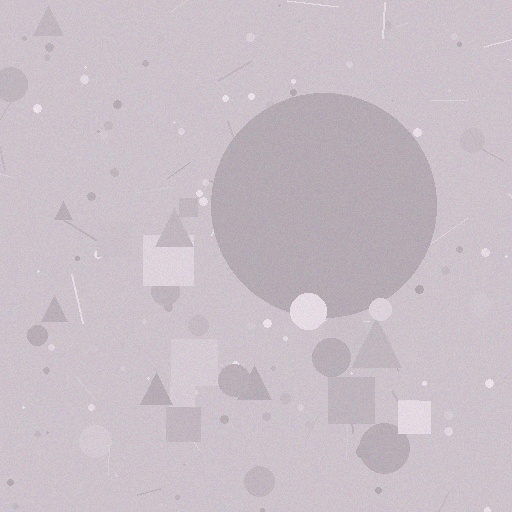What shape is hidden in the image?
A circle is hidden in the image.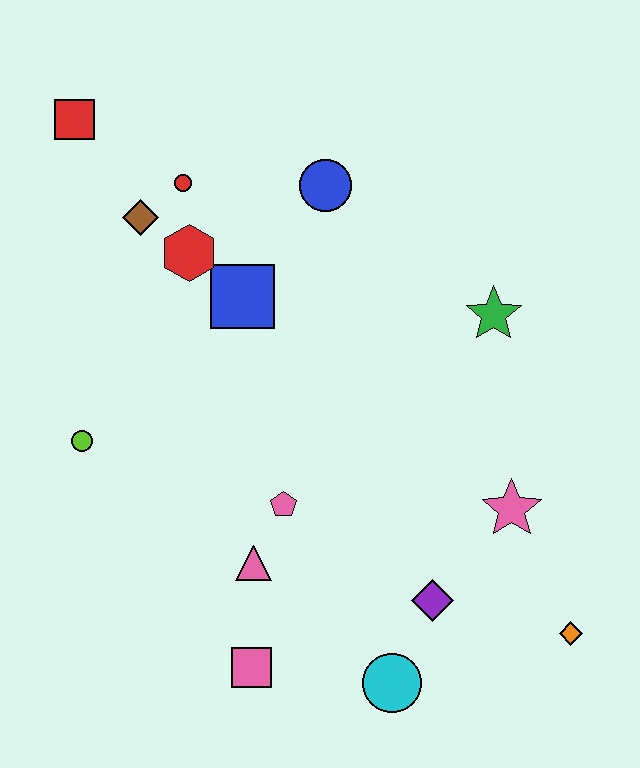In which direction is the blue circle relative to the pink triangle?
The blue circle is above the pink triangle.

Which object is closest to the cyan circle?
The purple diamond is closest to the cyan circle.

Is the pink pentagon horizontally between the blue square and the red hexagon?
No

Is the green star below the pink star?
No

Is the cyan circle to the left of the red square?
No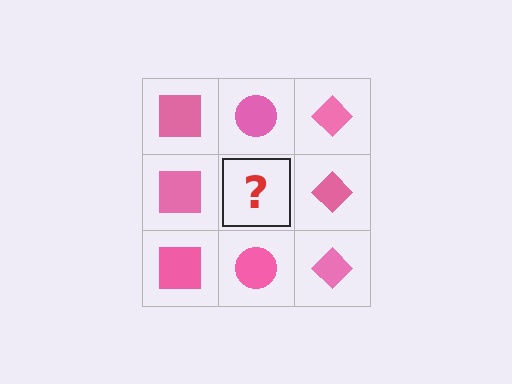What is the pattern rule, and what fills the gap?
The rule is that each column has a consistent shape. The gap should be filled with a pink circle.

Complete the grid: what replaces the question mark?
The question mark should be replaced with a pink circle.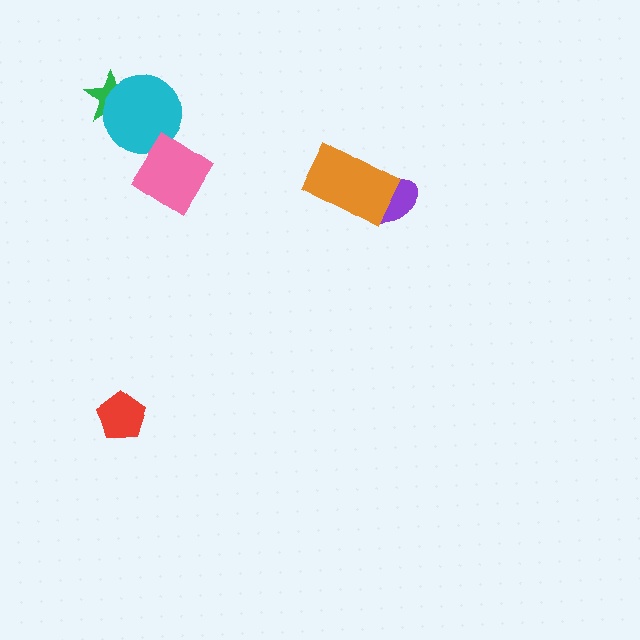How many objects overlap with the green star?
1 object overlaps with the green star.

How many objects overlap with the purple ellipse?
1 object overlaps with the purple ellipse.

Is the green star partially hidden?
Yes, it is partially covered by another shape.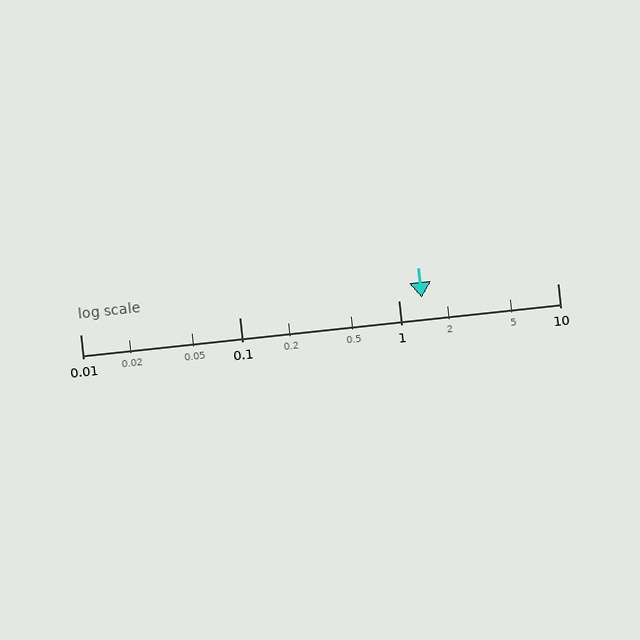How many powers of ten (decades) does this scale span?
The scale spans 3 decades, from 0.01 to 10.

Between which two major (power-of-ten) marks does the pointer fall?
The pointer is between 1 and 10.